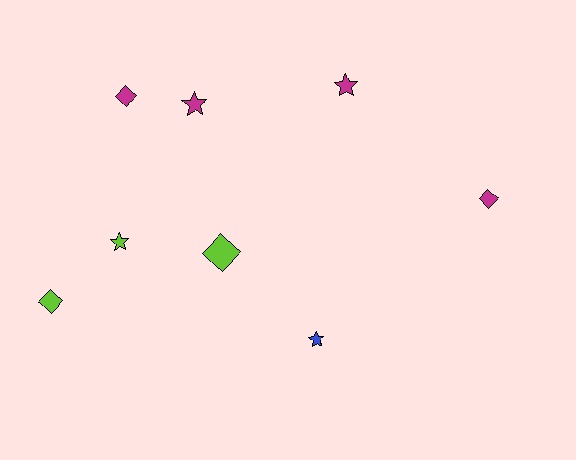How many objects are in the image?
There are 8 objects.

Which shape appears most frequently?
Diamond, with 4 objects.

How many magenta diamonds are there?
There are 2 magenta diamonds.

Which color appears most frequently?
Magenta, with 4 objects.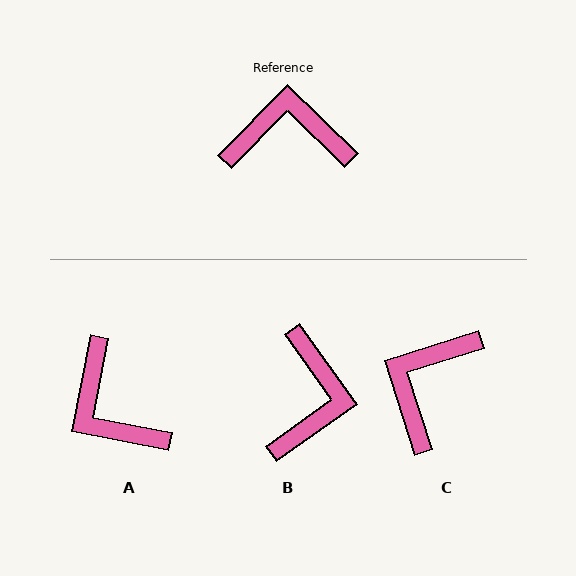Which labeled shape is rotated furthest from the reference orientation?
A, about 123 degrees away.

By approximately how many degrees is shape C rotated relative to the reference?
Approximately 62 degrees counter-clockwise.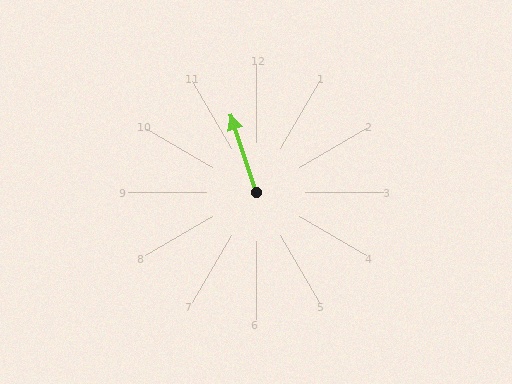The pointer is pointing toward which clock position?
Roughly 11 o'clock.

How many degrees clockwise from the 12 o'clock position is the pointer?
Approximately 342 degrees.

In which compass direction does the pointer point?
North.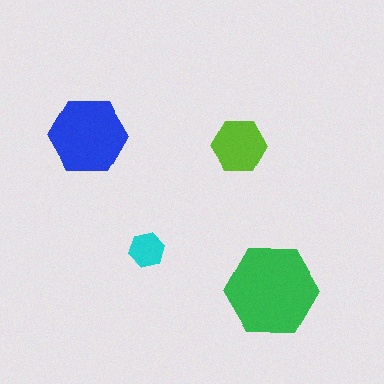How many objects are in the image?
There are 4 objects in the image.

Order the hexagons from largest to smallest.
the green one, the blue one, the lime one, the cyan one.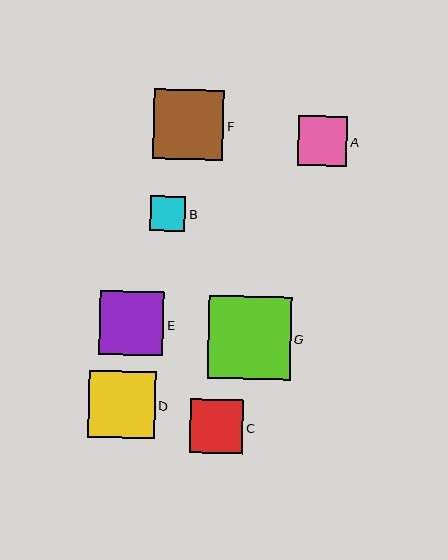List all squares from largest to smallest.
From largest to smallest: G, F, D, E, C, A, B.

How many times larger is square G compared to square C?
Square G is approximately 1.5 times the size of square C.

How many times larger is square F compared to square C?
Square F is approximately 1.3 times the size of square C.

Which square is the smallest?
Square B is the smallest with a size of approximately 35 pixels.